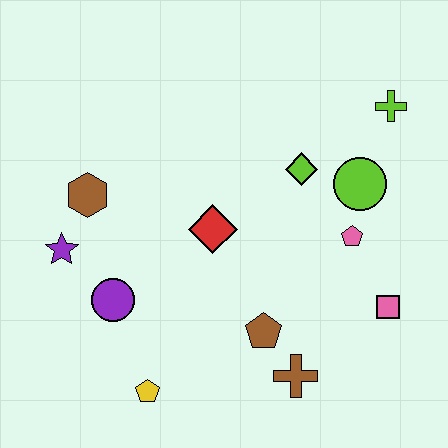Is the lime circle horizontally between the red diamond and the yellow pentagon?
No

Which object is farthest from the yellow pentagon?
The lime cross is farthest from the yellow pentagon.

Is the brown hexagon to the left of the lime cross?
Yes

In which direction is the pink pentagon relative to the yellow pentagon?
The pink pentagon is to the right of the yellow pentagon.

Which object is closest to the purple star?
The brown hexagon is closest to the purple star.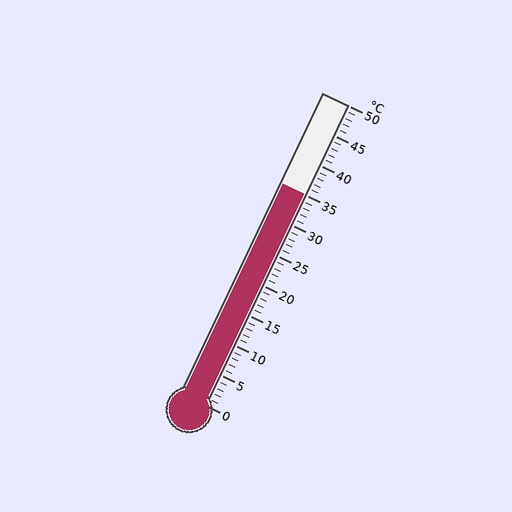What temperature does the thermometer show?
The thermometer shows approximately 35°C.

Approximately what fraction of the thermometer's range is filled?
The thermometer is filled to approximately 70% of its range.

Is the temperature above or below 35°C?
The temperature is at 35°C.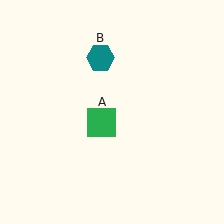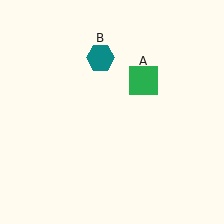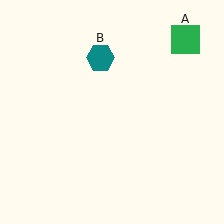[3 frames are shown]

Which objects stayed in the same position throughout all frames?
Teal hexagon (object B) remained stationary.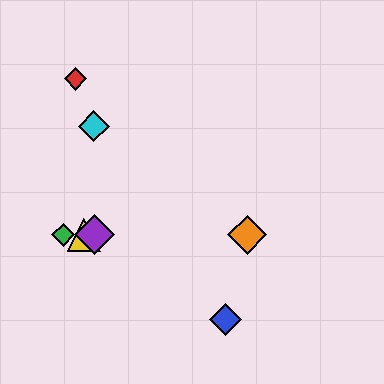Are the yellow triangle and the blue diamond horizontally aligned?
No, the yellow triangle is at y≈235 and the blue diamond is at y≈319.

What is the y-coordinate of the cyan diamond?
The cyan diamond is at y≈126.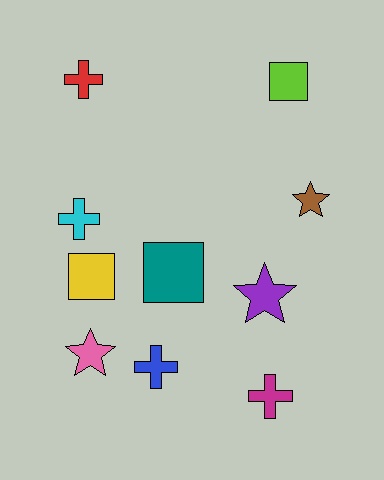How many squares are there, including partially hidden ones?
There are 3 squares.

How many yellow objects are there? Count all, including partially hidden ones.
There is 1 yellow object.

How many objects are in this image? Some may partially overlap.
There are 10 objects.